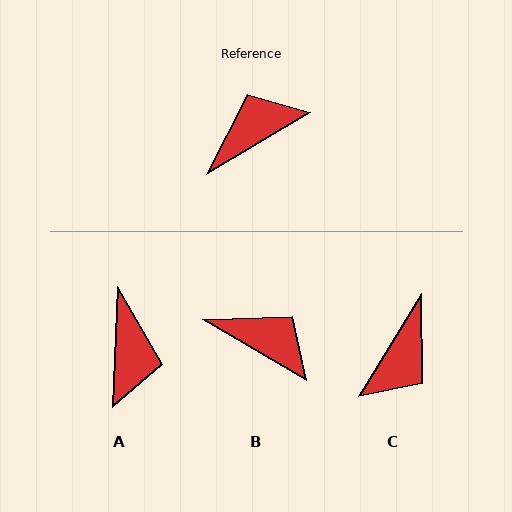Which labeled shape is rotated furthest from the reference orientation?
C, about 152 degrees away.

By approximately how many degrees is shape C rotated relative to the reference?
Approximately 152 degrees clockwise.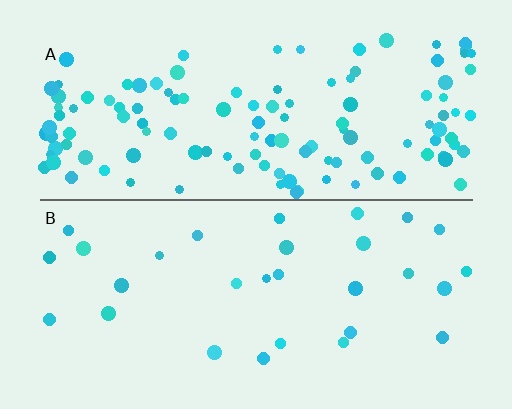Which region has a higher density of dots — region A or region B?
A (the top).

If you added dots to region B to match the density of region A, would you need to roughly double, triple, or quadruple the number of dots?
Approximately quadruple.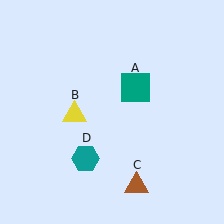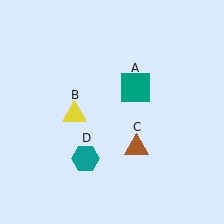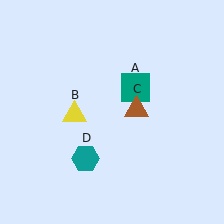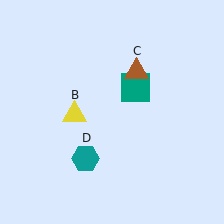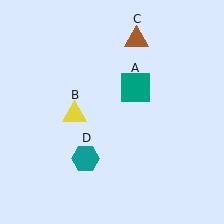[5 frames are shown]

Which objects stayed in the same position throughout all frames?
Teal square (object A) and yellow triangle (object B) and teal hexagon (object D) remained stationary.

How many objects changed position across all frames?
1 object changed position: brown triangle (object C).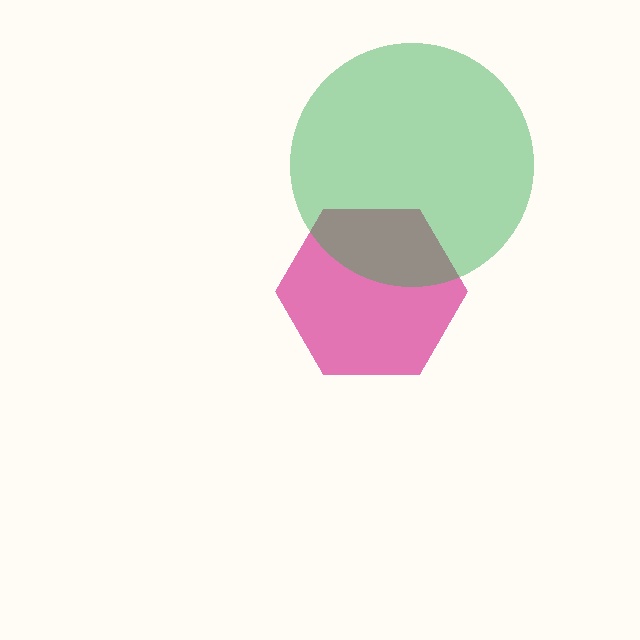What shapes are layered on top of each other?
The layered shapes are: a magenta hexagon, a green circle.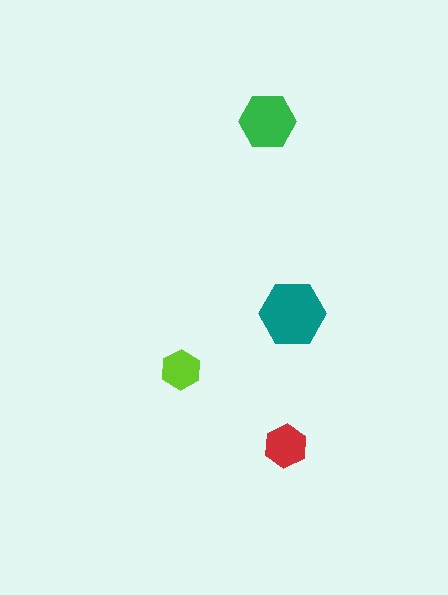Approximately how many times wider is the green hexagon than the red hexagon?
About 1.5 times wider.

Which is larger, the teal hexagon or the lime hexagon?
The teal one.